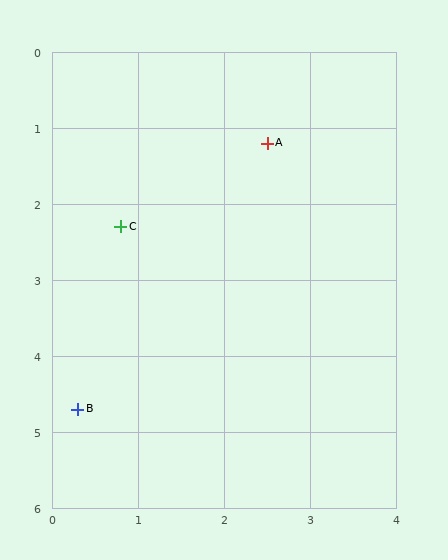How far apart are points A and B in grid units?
Points A and B are about 4.1 grid units apart.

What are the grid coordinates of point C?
Point C is at approximately (0.8, 2.3).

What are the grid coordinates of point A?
Point A is at approximately (2.5, 1.2).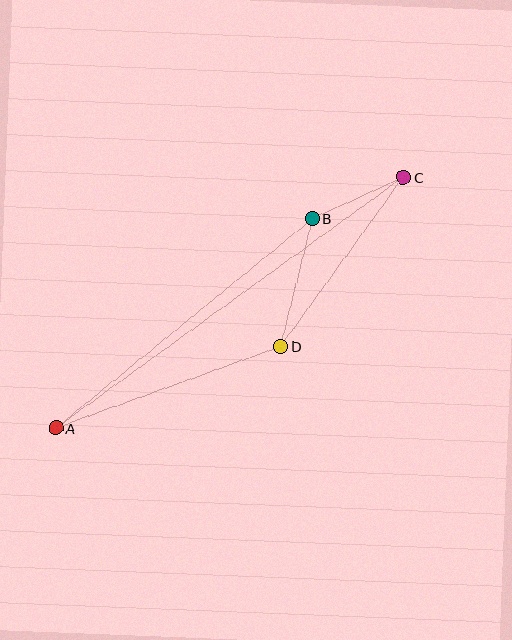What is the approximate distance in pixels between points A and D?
The distance between A and D is approximately 239 pixels.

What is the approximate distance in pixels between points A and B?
The distance between A and B is approximately 331 pixels.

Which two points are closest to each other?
Points B and C are closest to each other.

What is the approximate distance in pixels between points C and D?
The distance between C and D is approximately 209 pixels.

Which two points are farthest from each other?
Points A and C are farthest from each other.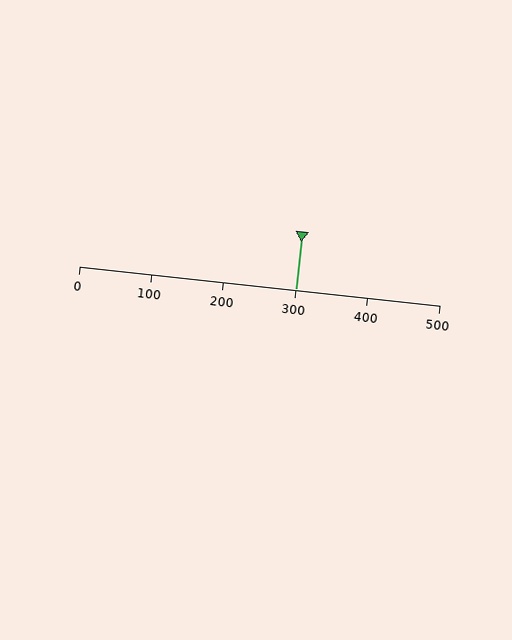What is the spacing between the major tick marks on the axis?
The major ticks are spaced 100 apart.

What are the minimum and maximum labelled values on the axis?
The axis runs from 0 to 500.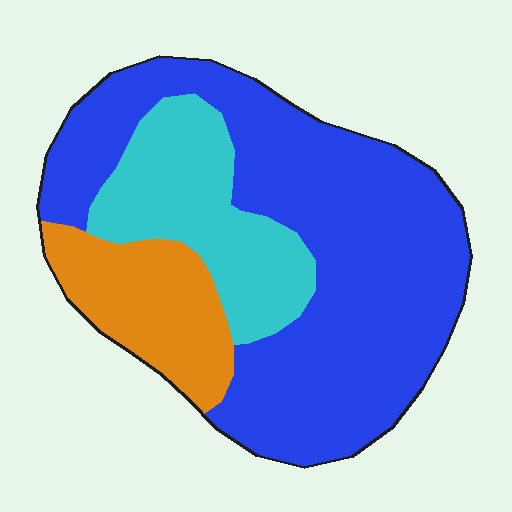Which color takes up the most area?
Blue, at roughly 60%.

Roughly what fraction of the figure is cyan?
Cyan covers about 20% of the figure.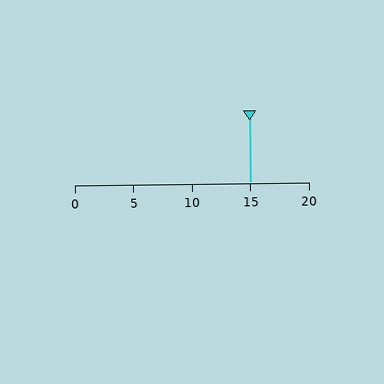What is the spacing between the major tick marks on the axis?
The major ticks are spaced 5 apart.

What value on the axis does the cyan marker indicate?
The marker indicates approximately 15.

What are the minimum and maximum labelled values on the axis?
The axis runs from 0 to 20.